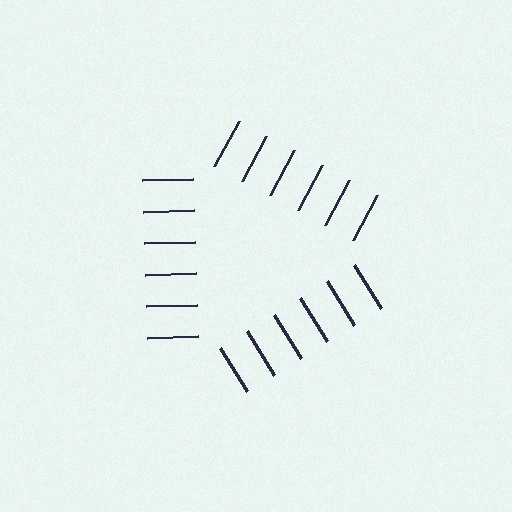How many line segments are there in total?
18 — 6 along each of the 3 edges.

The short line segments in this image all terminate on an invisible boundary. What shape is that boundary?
An illusory triangle — the line segments terminate on its edges but no continuous stroke is drawn.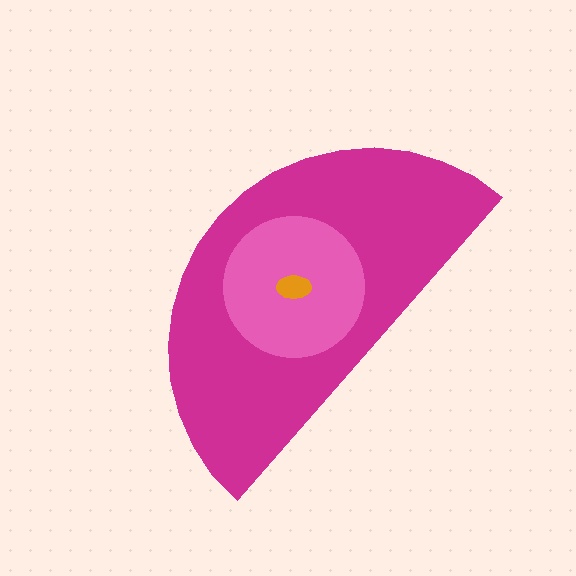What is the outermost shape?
The magenta semicircle.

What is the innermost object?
The orange ellipse.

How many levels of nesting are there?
3.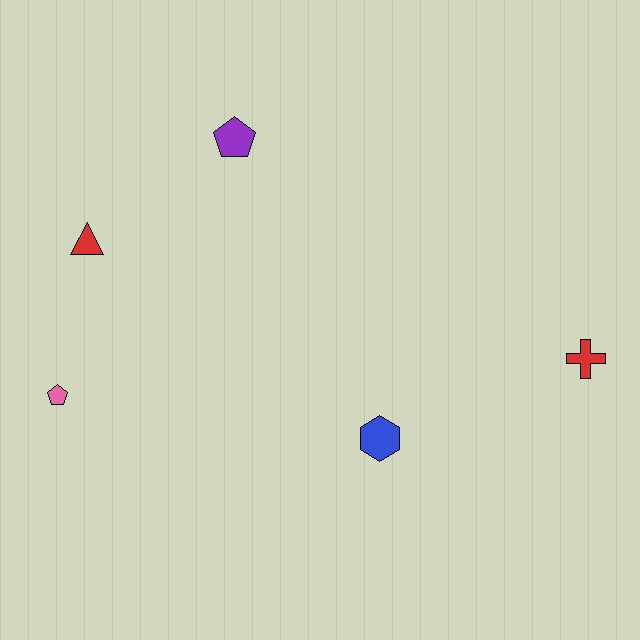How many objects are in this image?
There are 5 objects.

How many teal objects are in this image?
There are no teal objects.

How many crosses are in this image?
There is 1 cross.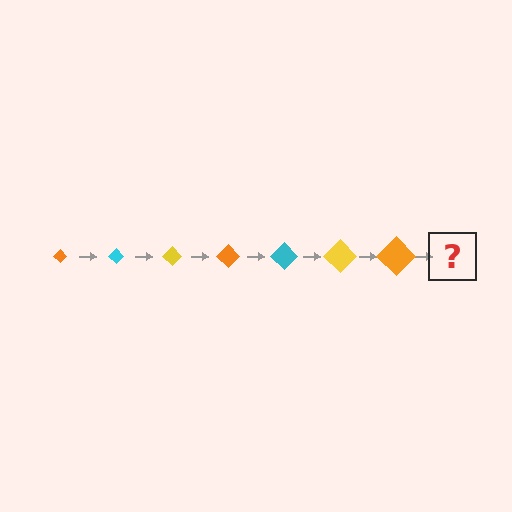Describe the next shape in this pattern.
It should be a cyan diamond, larger than the previous one.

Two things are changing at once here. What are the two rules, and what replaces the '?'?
The two rules are that the diamond grows larger each step and the color cycles through orange, cyan, and yellow. The '?' should be a cyan diamond, larger than the previous one.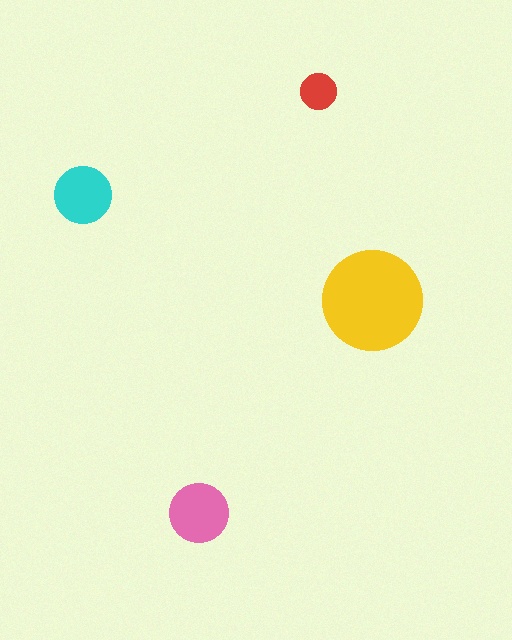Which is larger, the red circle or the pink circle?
The pink one.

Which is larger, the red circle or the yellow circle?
The yellow one.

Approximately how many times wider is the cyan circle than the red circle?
About 1.5 times wider.